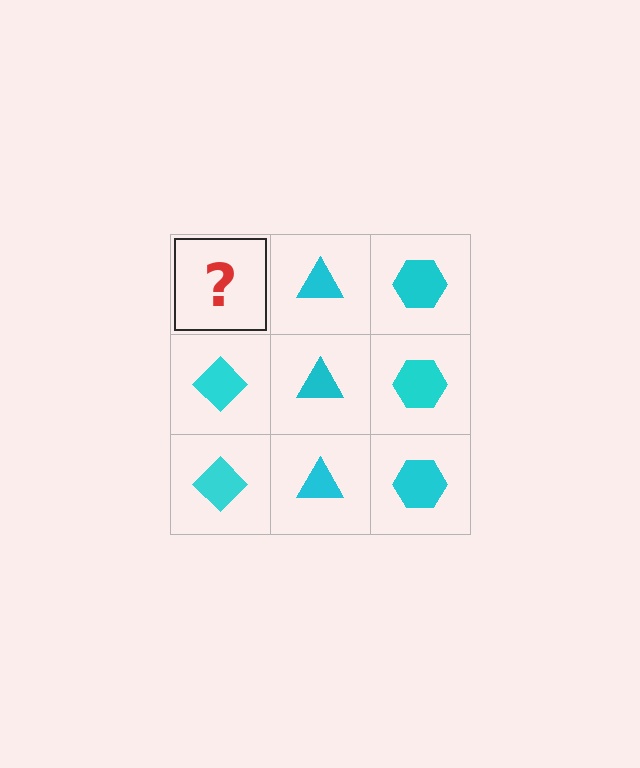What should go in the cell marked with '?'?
The missing cell should contain a cyan diamond.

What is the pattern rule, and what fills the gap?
The rule is that each column has a consistent shape. The gap should be filled with a cyan diamond.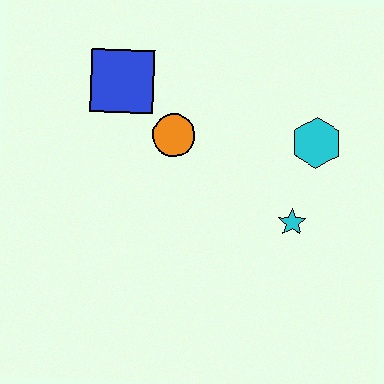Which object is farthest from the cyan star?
The blue square is farthest from the cyan star.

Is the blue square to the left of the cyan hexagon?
Yes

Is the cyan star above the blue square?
No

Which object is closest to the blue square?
The orange circle is closest to the blue square.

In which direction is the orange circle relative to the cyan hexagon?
The orange circle is to the left of the cyan hexagon.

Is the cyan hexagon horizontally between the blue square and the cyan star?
No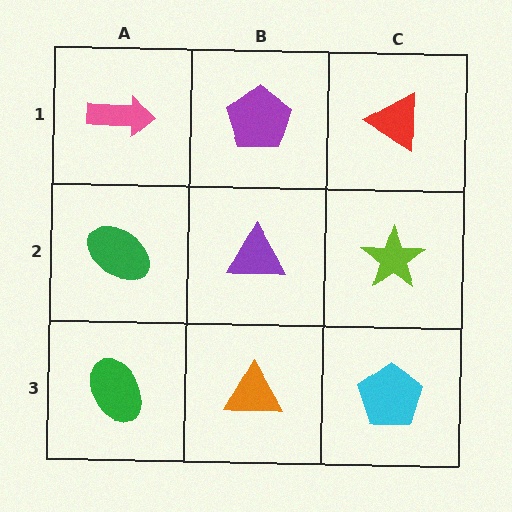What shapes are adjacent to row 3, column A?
A green ellipse (row 2, column A), an orange triangle (row 3, column B).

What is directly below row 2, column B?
An orange triangle.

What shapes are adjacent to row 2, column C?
A red triangle (row 1, column C), a cyan pentagon (row 3, column C), a purple triangle (row 2, column B).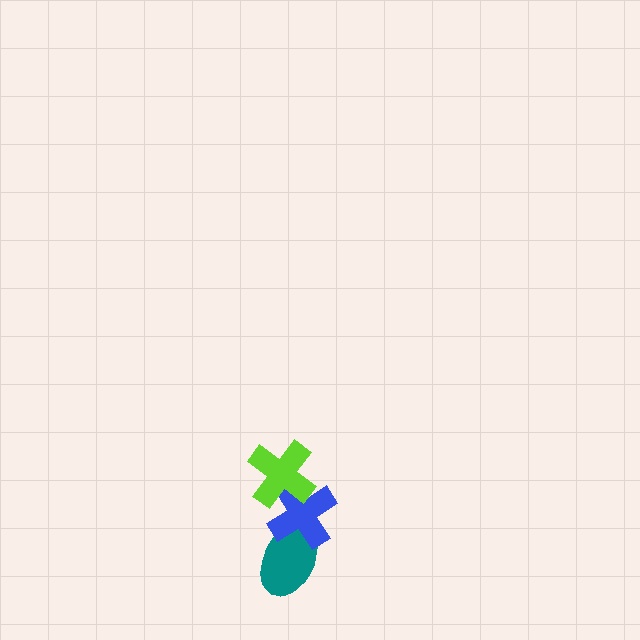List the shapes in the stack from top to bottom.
From top to bottom: the lime cross, the blue cross, the teal ellipse.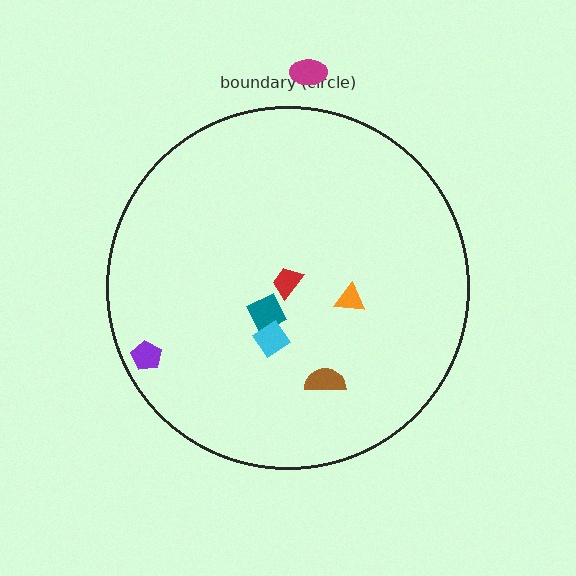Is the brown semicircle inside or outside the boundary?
Inside.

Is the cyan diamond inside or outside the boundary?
Inside.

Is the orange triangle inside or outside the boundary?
Inside.